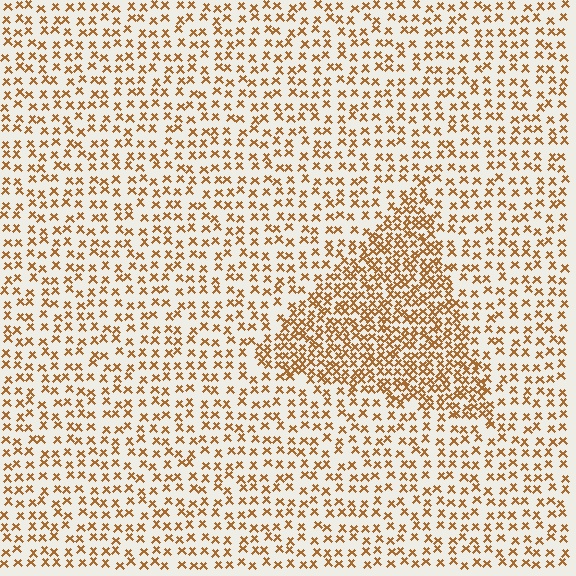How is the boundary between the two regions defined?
The boundary is defined by a change in element density (approximately 2.1x ratio). All elements are the same color, size, and shape.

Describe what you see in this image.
The image contains small brown elements arranged at two different densities. A triangle-shaped region is visible where the elements are more densely packed than the surrounding area.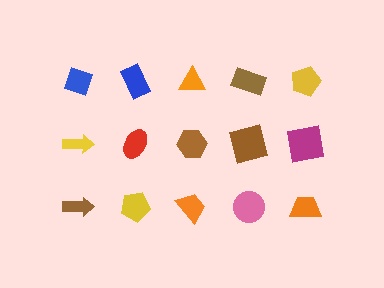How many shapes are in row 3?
5 shapes.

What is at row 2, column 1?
A yellow arrow.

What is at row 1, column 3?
An orange triangle.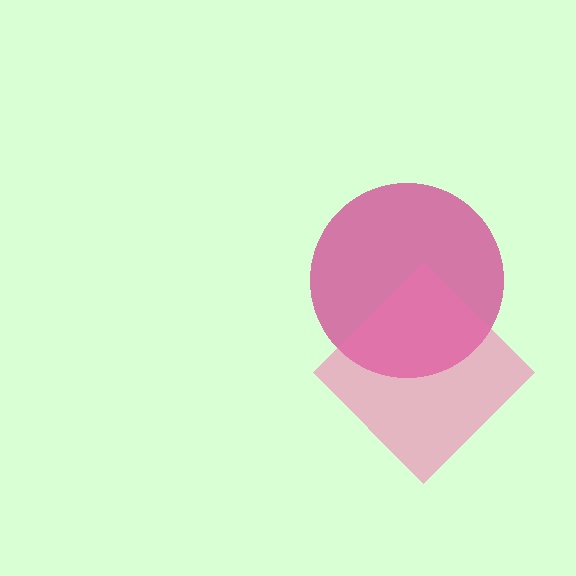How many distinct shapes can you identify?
There are 2 distinct shapes: a magenta circle, a pink diamond.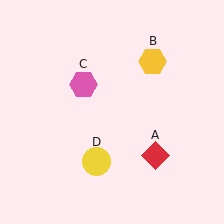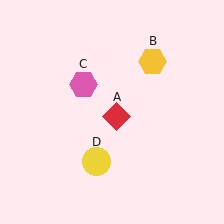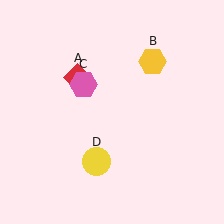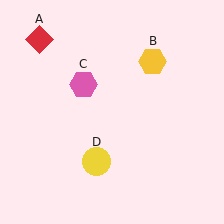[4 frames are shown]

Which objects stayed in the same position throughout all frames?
Yellow hexagon (object B) and pink hexagon (object C) and yellow circle (object D) remained stationary.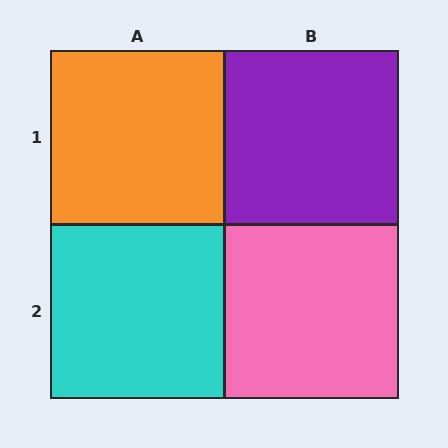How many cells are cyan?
1 cell is cyan.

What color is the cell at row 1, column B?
Purple.